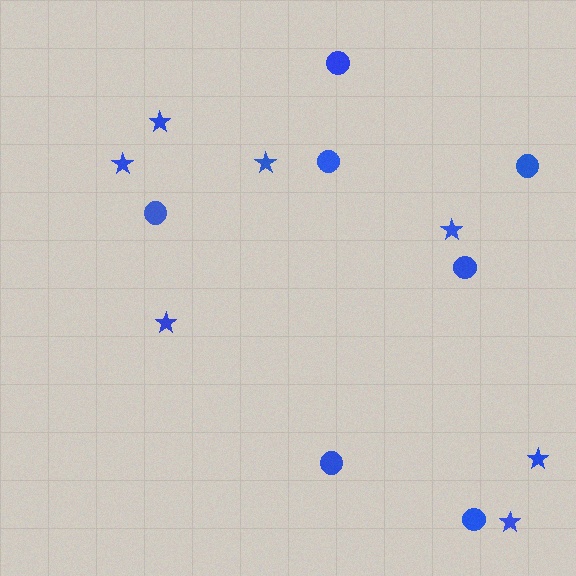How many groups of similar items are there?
There are 2 groups: one group of circles (7) and one group of stars (7).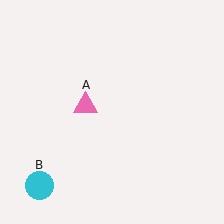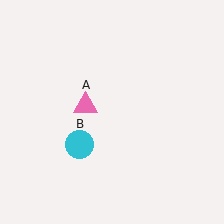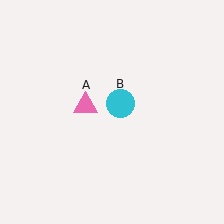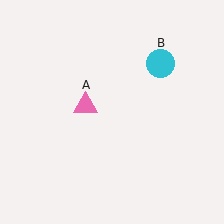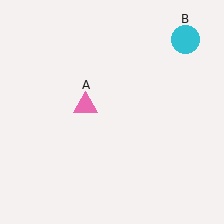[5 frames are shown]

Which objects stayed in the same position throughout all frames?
Pink triangle (object A) remained stationary.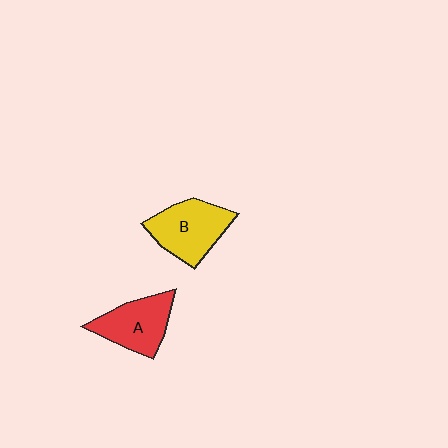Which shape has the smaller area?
Shape A (red).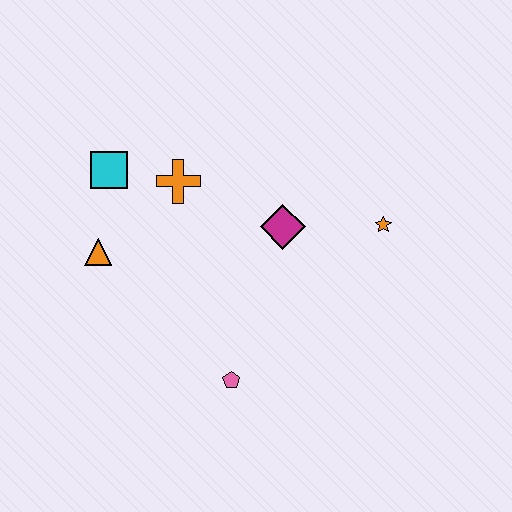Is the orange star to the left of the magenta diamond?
No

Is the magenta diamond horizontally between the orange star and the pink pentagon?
Yes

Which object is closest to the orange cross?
The cyan square is closest to the orange cross.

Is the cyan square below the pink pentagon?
No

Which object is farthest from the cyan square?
The orange star is farthest from the cyan square.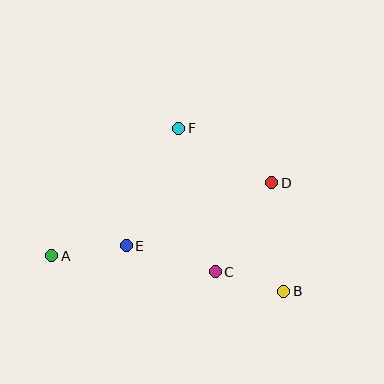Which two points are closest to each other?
Points B and C are closest to each other.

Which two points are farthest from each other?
Points A and B are farthest from each other.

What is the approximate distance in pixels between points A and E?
The distance between A and E is approximately 75 pixels.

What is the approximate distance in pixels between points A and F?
The distance between A and F is approximately 180 pixels.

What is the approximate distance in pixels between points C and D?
The distance between C and D is approximately 105 pixels.